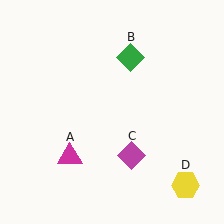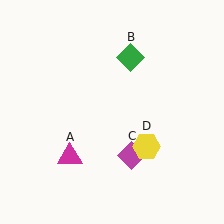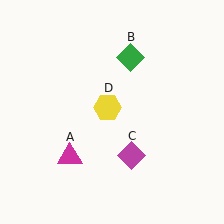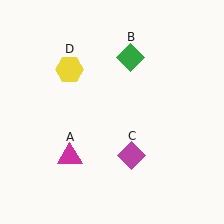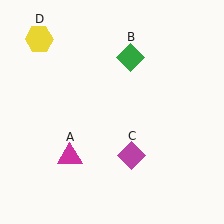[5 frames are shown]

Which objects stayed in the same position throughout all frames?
Magenta triangle (object A) and green diamond (object B) and magenta diamond (object C) remained stationary.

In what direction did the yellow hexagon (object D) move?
The yellow hexagon (object D) moved up and to the left.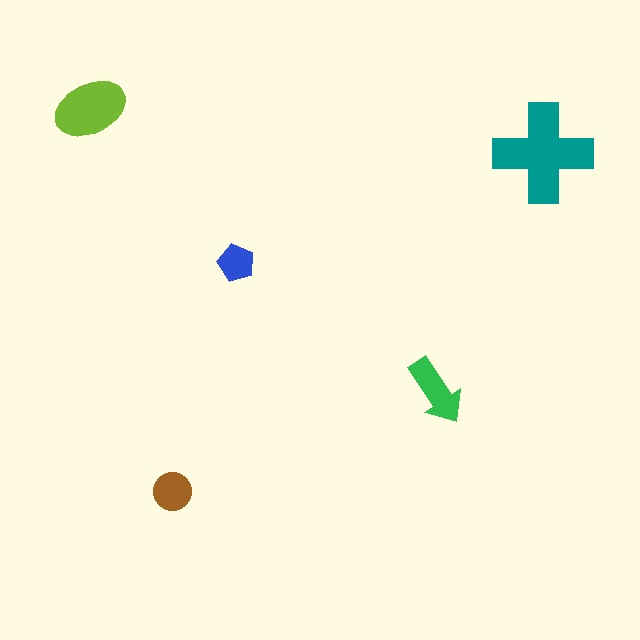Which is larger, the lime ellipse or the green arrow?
The lime ellipse.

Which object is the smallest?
The blue pentagon.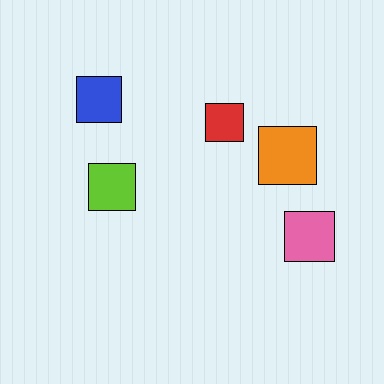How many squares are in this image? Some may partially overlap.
There are 5 squares.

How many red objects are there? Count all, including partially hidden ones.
There is 1 red object.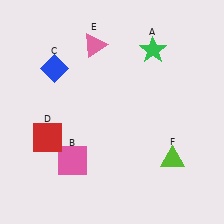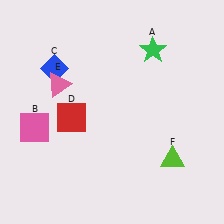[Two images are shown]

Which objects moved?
The objects that moved are: the pink square (B), the red square (D), the pink triangle (E).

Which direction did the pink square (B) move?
The pink square (B) moved left.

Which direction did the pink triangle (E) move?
The pink triangle (E) moved down.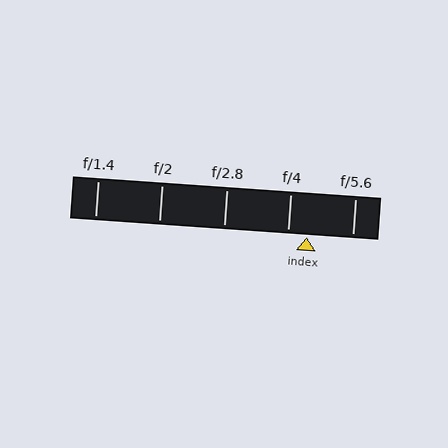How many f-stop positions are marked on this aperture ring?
There are 5 f-stop positions marked.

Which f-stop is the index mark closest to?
The index mark is closest to f/4.